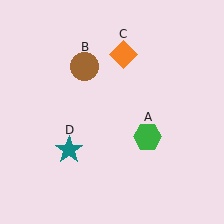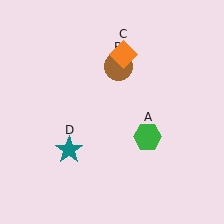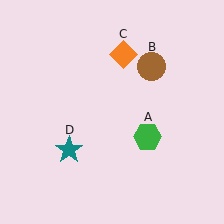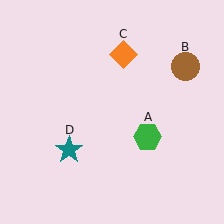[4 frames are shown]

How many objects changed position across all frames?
1 object changed position: brown circle (object B).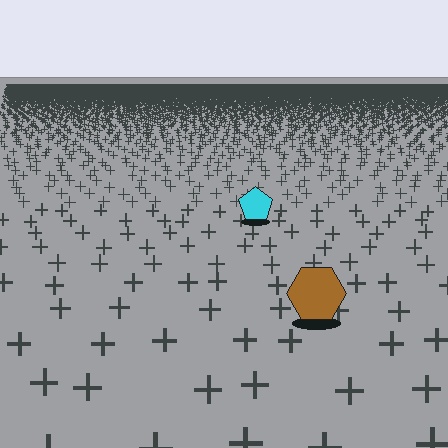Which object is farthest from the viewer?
The cyan pentagon is farthest from the viewer. It appears smaller and the ground texture around it is denser.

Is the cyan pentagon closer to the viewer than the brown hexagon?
No. The brown hexagon is closer — you can tell from the texture gradient: the ground texture is coarser near it.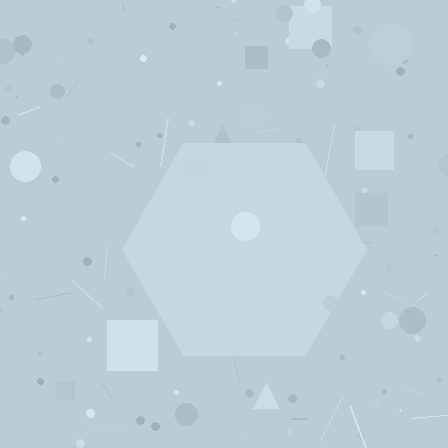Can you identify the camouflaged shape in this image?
The camouflaged shape is a hexagon.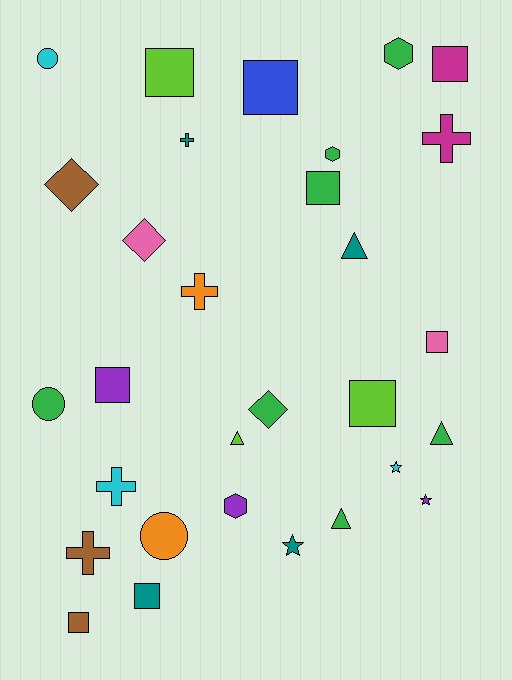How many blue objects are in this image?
There is 1 blue object.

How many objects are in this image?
There are 30 objects.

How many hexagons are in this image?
There are 3 hexagons.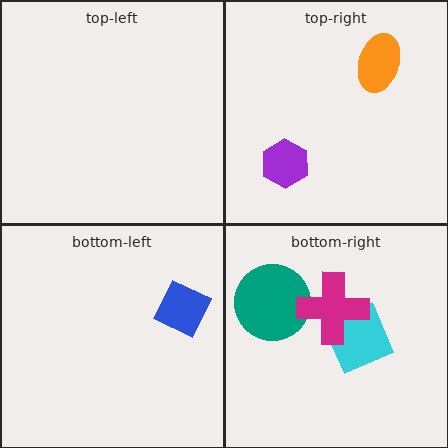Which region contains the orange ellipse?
The top-right region.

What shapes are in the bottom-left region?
The blue diamond.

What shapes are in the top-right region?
The purple hexagon, the orange ellipse.